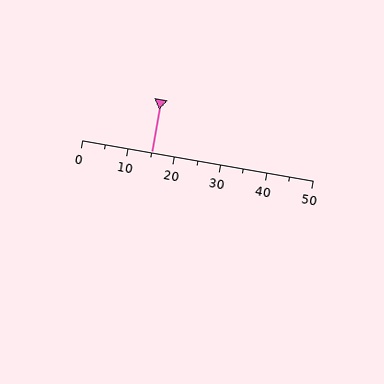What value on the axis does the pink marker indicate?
The marker indicates approximately 15.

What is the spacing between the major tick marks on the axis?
The major ticks are spaced 10 apart.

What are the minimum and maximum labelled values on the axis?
The axis runs from 0 to 50.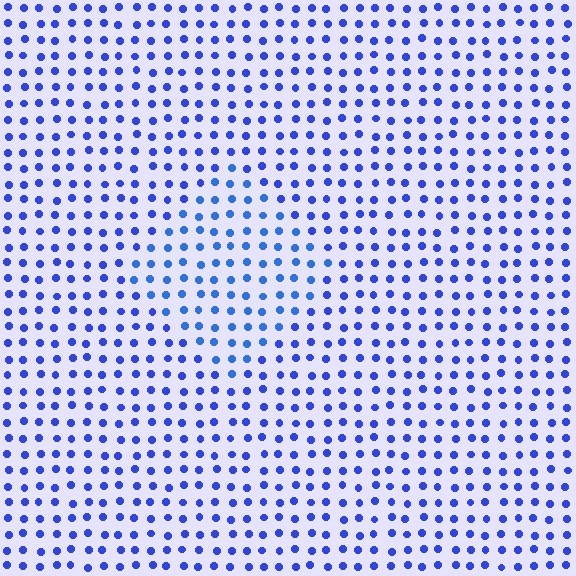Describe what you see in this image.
The image is filled with small blue elements in a uniform arrangement. A diamond-shaped region is visible where the elements are tinted to a slightly different hue, forming a subtle color boundary.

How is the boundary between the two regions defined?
The boundary is defined purely by a slight shift in hue (about 17 degrees). Spacing, size, and orientation are identical on both sides.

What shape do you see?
I see a diamond.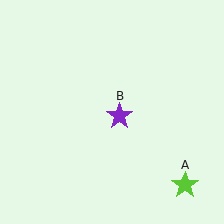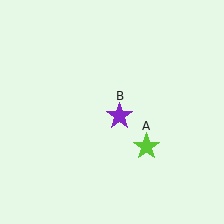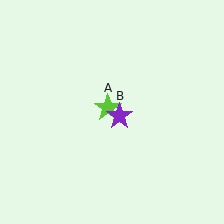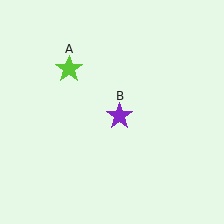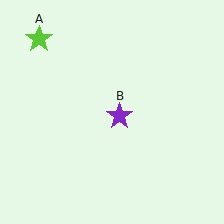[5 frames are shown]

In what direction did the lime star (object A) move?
The lime star (object A) moved up and to the left.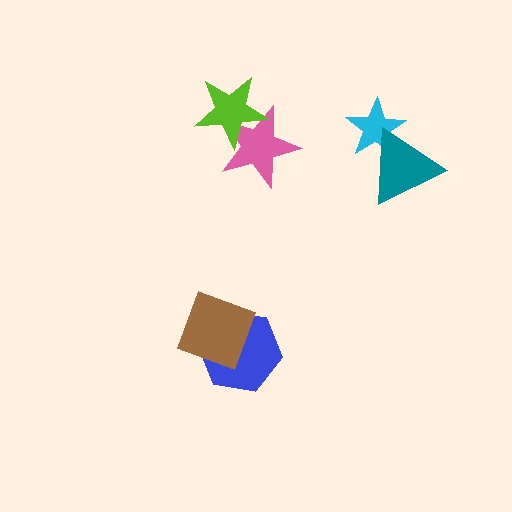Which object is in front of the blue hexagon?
The brown square is in front of the blue hexagon.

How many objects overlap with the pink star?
1 object overlaps with the pink star.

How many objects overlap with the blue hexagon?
1 object overlaps with the blue hexagon.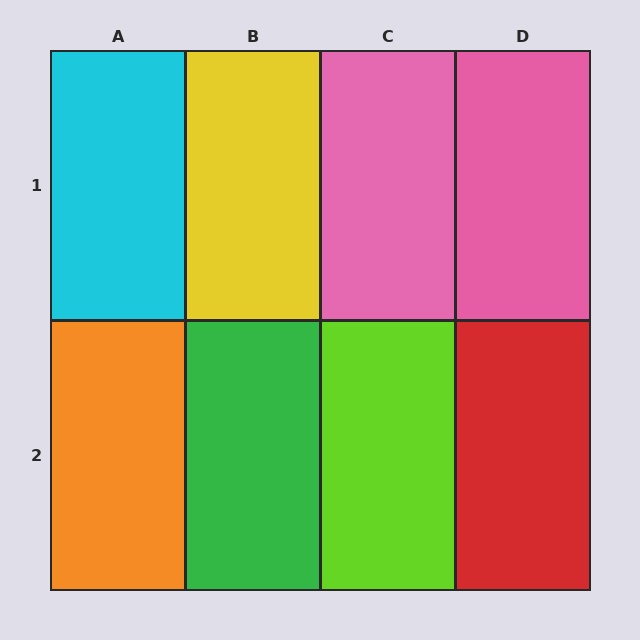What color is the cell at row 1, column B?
Yellow.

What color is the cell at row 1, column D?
Pink.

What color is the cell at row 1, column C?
Pink.